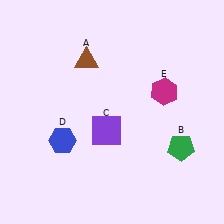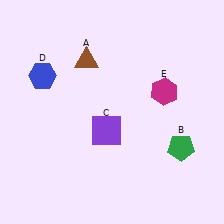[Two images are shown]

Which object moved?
The blue hexagon (D) moved up.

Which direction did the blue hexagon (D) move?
The blue hexagon (D) moved up.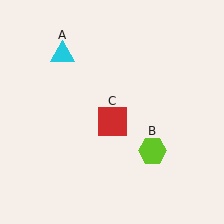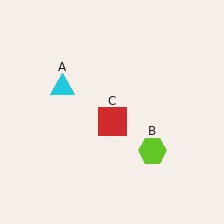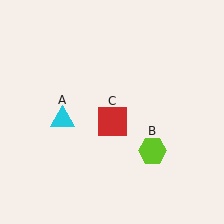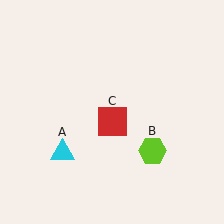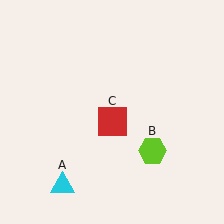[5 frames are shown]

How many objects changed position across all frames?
1 object changed position: cyan triangle (object A).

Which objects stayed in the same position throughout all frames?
Lime hexagon (object B) and red square (object C) remained stationary.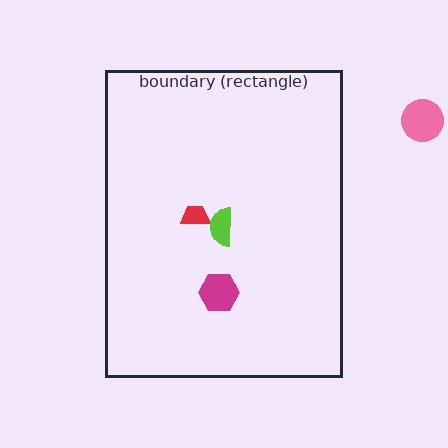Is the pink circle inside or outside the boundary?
Outside.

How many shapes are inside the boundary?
3 inside, 1 outside.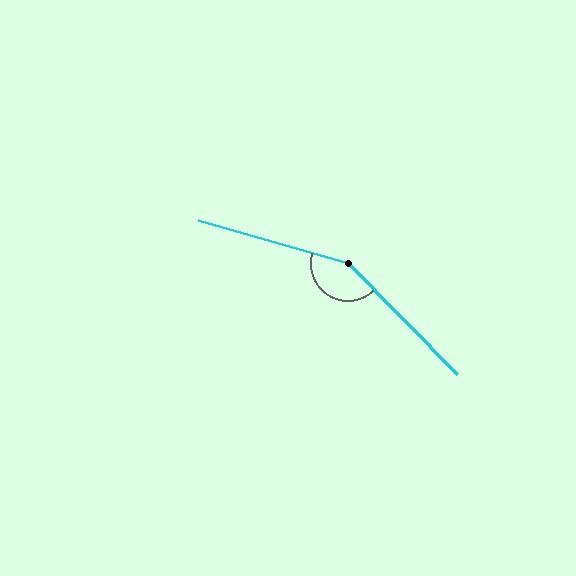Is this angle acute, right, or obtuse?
It is obtuse.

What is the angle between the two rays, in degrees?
Approximately 150 degrees.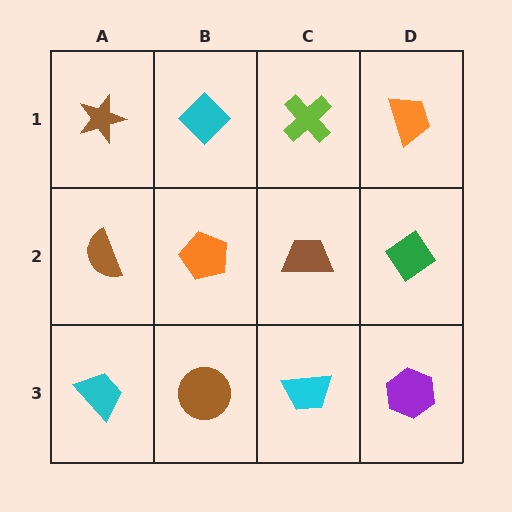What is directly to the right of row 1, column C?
An orange trapezoid.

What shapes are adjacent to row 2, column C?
A lime cross (row 1, column C), a cyan trapezoid (row 3, column C), an orange pentagon (row 2, column B), a green diamond (row 2, column D).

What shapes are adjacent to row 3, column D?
A green diamond (row 2, column D), a cyan trapezoid (row 3, column C).